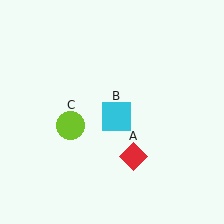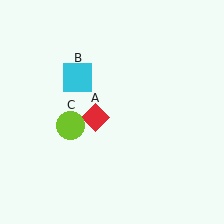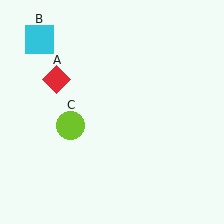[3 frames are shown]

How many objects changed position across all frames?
2 objects changed position: red diamond (object A), cyan square (object B).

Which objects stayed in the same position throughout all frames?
Lime circle (object C) remained stationary.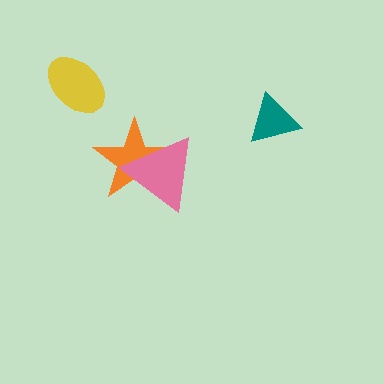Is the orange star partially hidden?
Yes, it is partially covered by another shape.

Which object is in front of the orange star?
The pink triangle is in front of the orange star.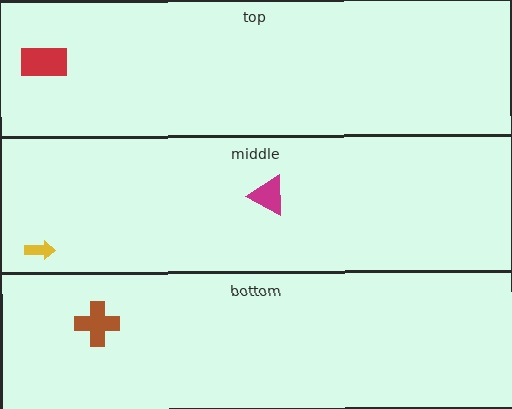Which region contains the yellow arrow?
The middle region.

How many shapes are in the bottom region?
1.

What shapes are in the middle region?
The magenta triangle, the yellow arrow.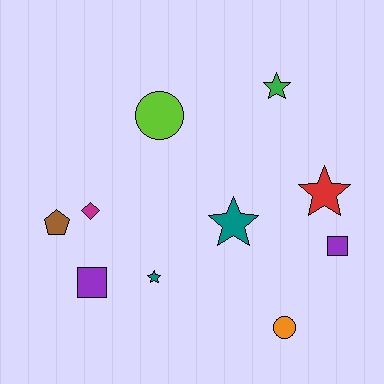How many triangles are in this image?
There are no triangles.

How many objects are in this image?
There are 10 objects.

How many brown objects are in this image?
There is 1 brown object.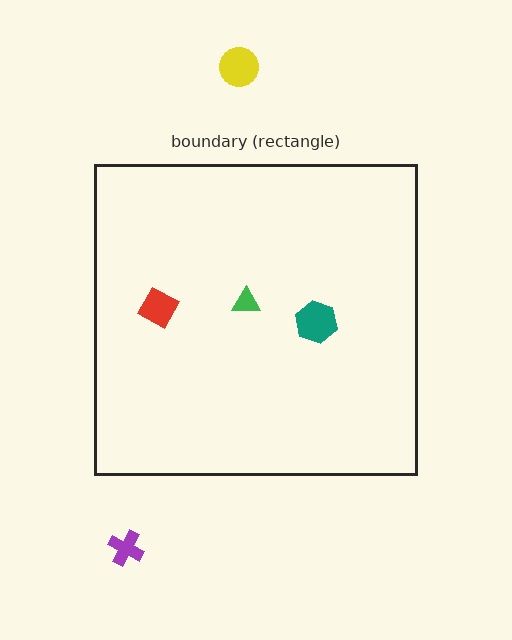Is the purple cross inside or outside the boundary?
Outside.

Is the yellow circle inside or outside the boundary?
Outside.